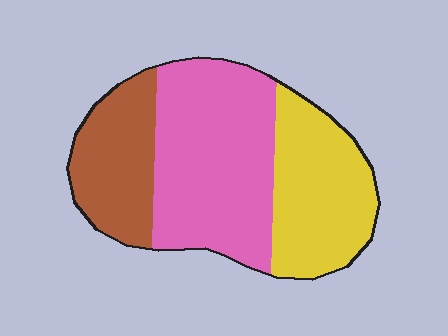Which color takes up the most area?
Pink, at roughly 45%.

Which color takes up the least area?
Brown, at roughly 25%.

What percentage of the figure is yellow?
Yellow takes up about one third (1/3) of the figure.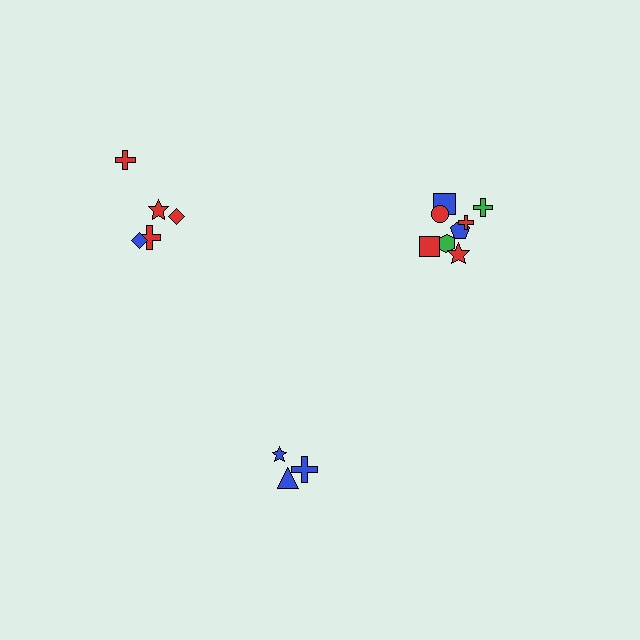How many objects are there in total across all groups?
There are 16 objects.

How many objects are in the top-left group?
There are 5 objects.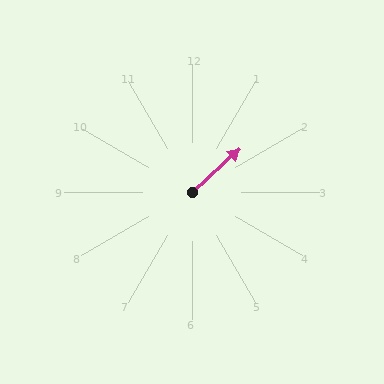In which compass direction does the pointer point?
Northeast.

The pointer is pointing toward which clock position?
Roughly 2 o'clock.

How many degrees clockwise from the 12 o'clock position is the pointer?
Approximately 48 degrees.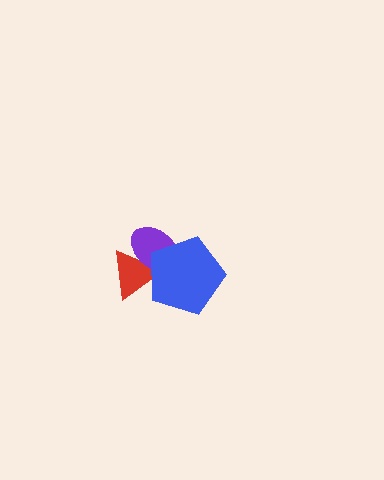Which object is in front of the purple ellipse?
The blue pentagon is in front of the purple ellipse.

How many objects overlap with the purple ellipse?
2 objects overlap with the purple ellipse.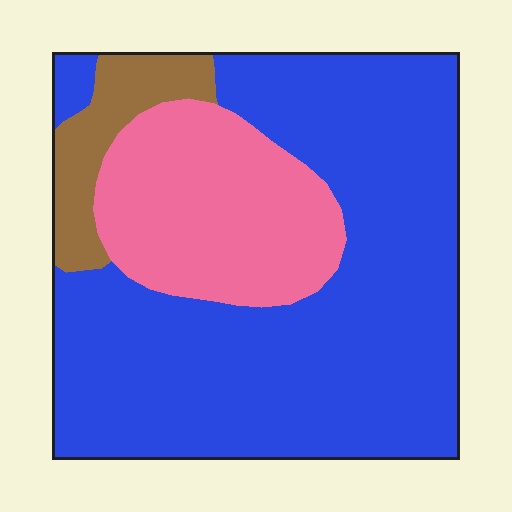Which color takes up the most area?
Blue, at roughly 65%.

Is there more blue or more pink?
Blue.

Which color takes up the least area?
Brown, at roughly 10%.